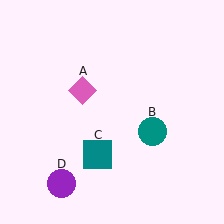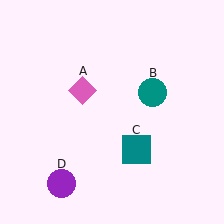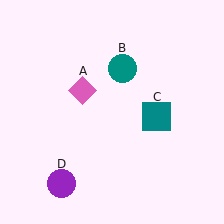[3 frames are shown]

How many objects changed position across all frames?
2 objects changed position: teal circle (object B), teal square (object C).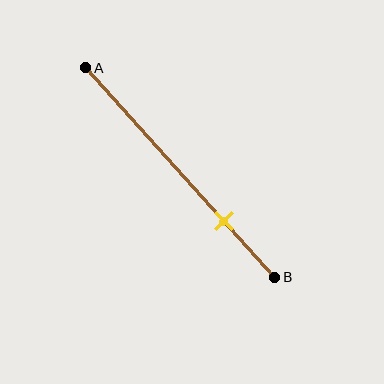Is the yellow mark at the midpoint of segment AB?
No, the mark is at about 75% from A, not at the 50% midpoint.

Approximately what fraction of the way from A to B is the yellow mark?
The yellow mark is approximately 75% of the way from A to B.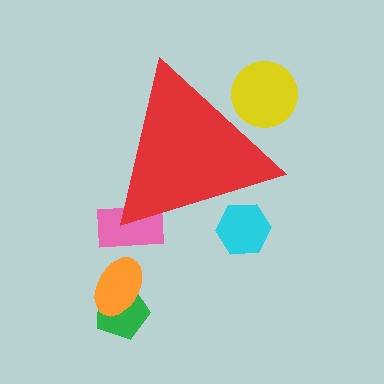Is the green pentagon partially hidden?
No, the green pentagon is fully visible.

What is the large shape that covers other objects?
A red triangle.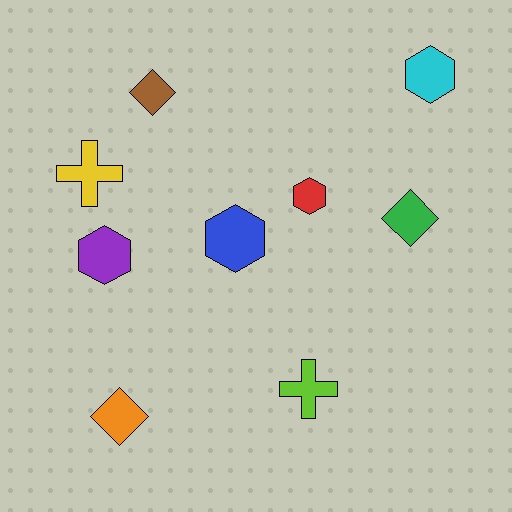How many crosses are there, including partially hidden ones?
There are 2 crosses.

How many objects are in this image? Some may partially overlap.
There are 9 objects.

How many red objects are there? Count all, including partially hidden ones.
There is 1 red object.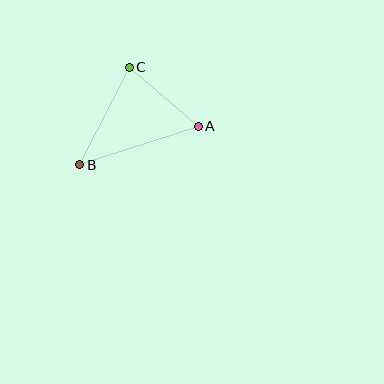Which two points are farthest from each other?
Points A and B are farthest from each other.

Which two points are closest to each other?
Points A and C are closest to each other.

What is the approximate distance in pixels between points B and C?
The distance between B and C is approximately 109 pixels.